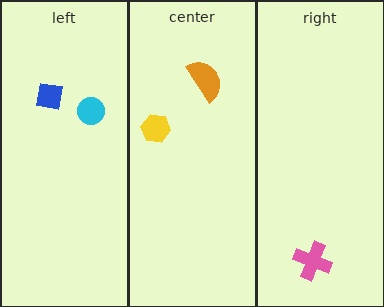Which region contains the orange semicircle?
The center region.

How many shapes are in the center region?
2.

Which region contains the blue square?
The left region.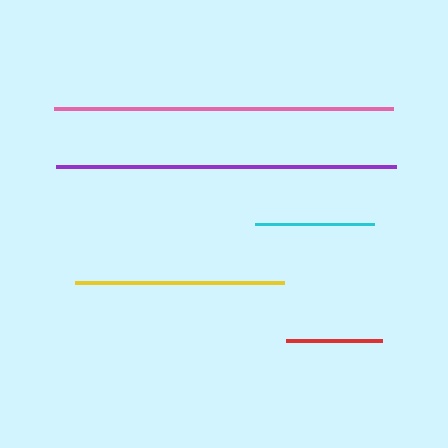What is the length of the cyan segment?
The cyan segment is approximately 120 pixels long.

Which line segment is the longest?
The pink line is the longest at approximately 340 pixels.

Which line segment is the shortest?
The red line is the shortest at approximately 97 pixels.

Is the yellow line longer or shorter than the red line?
The yellow line is longer than the red line.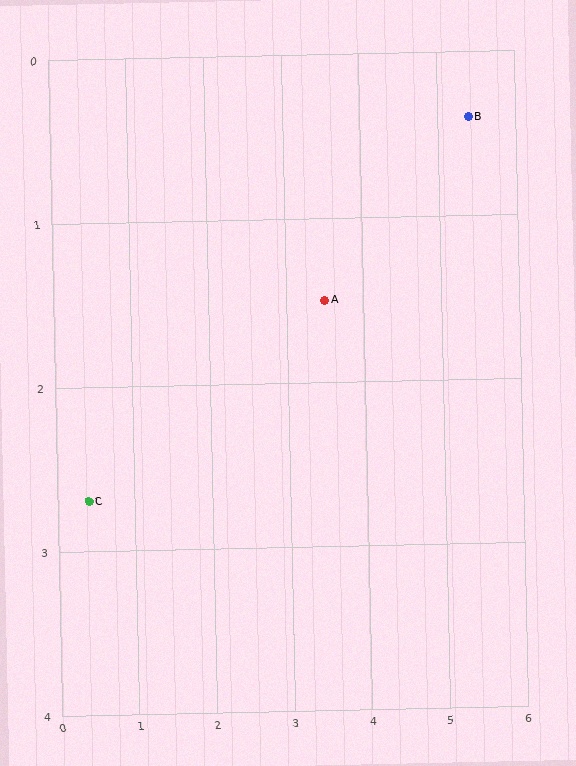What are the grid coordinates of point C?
Point C is at approximately (0.4, 2.7).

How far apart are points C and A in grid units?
Points C and A are about 3.3 grid units apart.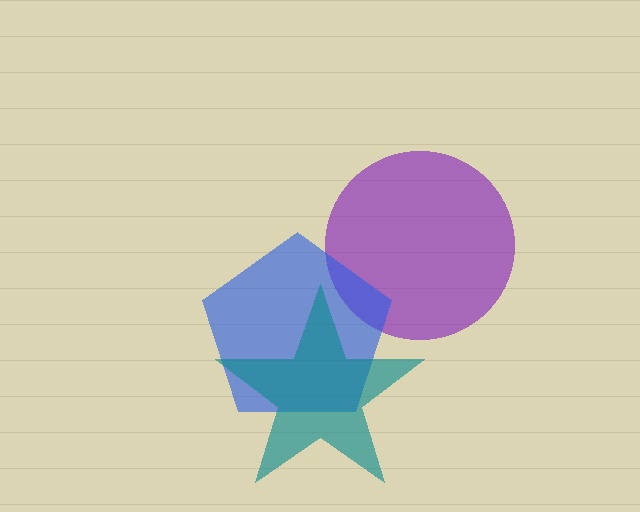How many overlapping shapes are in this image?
There are 3 overlapping shapes in the image.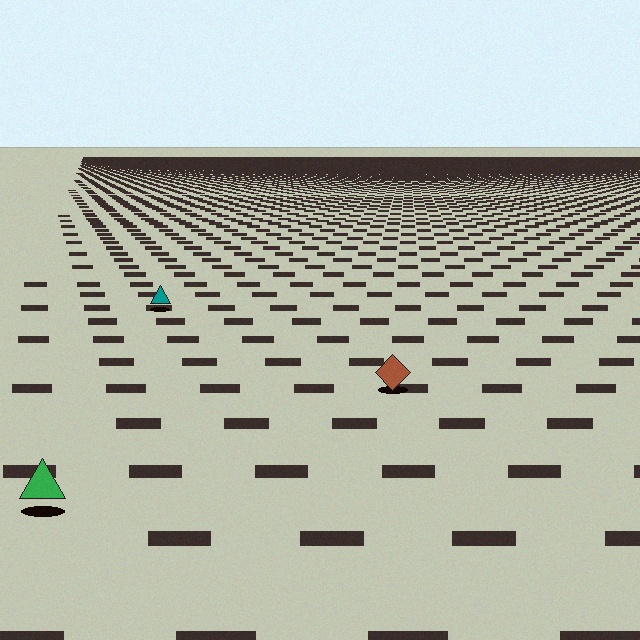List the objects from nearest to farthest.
From nearest to farthest: the green triangle, the brown diamond, the teal triangle.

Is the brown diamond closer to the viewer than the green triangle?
No. The green triangle is closer — you can tell from the texture gradient: the ground texture is coarser near it.